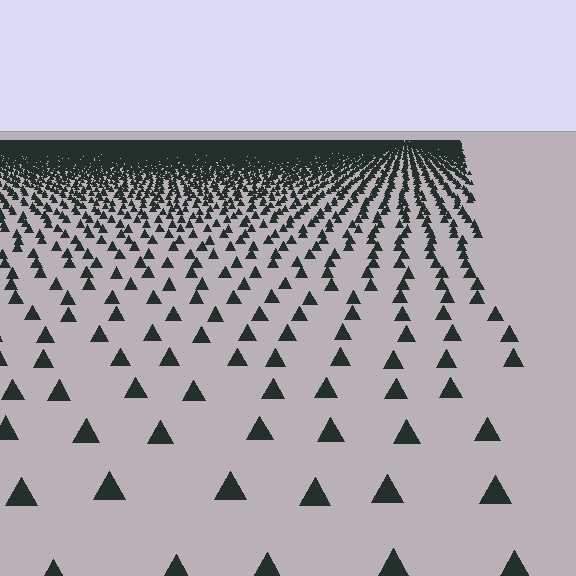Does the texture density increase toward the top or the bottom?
Density increases toward the top.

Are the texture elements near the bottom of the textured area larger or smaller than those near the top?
Larger. Near the bottom, elements are closer to the viewer and appear at a bigger on-screen size.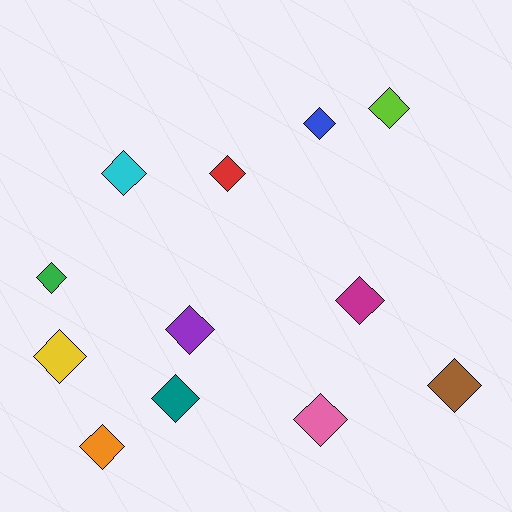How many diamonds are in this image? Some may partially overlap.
There are 12 diamonds.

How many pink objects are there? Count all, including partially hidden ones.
There is 1 pink object.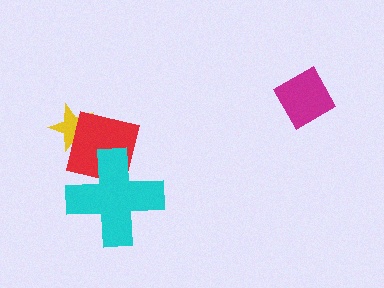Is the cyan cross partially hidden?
No, no other shape covers it.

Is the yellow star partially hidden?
Yes, it is partially covered by another shape.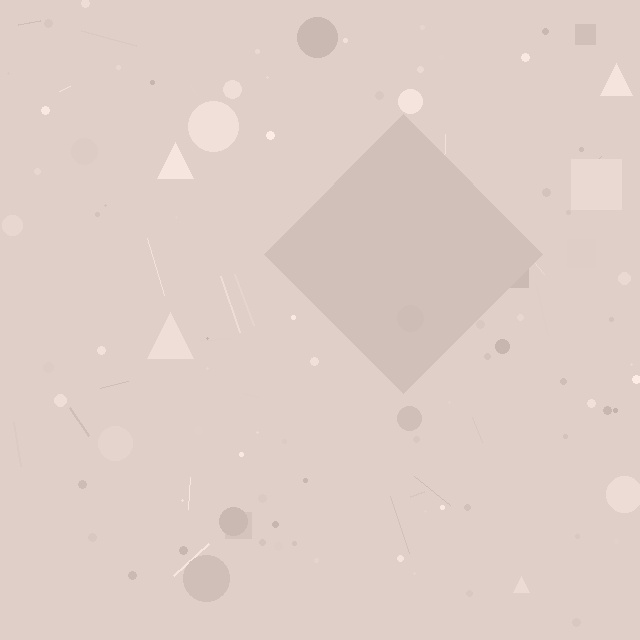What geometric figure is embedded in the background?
A diamond is embedded in the background.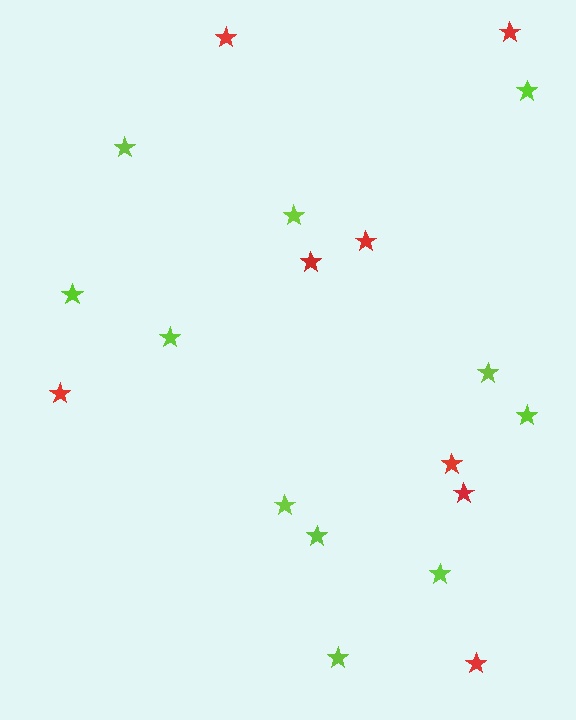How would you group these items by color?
There are 2 groups: one group of red stars (8) and one group of lime stars (11).